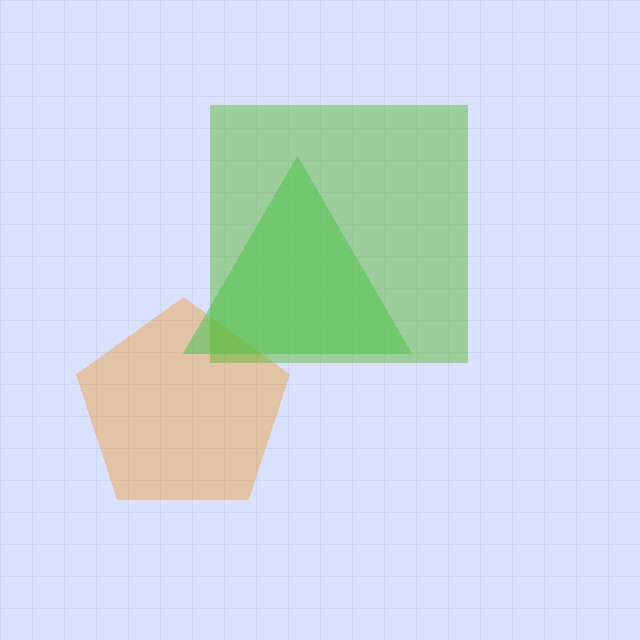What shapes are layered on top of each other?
The layered shapes are: an orange pentagon, a green triangle, a lime square.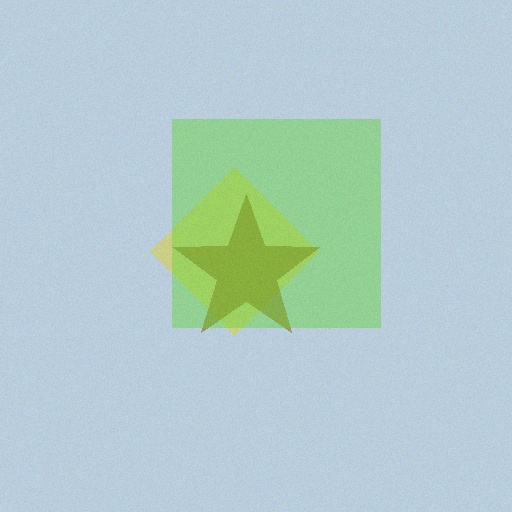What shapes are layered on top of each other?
The layered shapes are: a yellow diamond, a brown star, a lime square.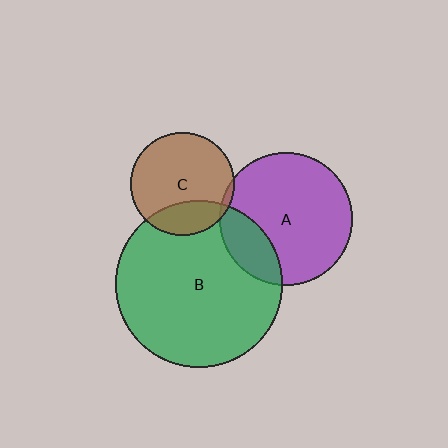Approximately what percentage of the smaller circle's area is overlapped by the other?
Approximately 20%.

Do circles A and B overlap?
Yes.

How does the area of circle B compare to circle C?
Approximately 2.6 times.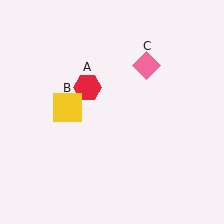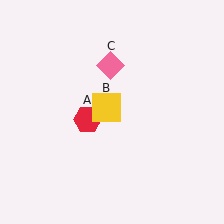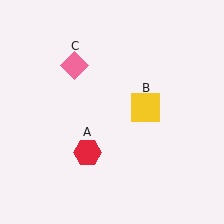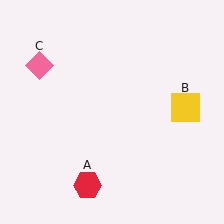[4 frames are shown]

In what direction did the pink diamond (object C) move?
The pink diamond (object C) moved left.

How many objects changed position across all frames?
3 objects changed position: red hexagon (object A), yellow square (object B), pink diamond (object C).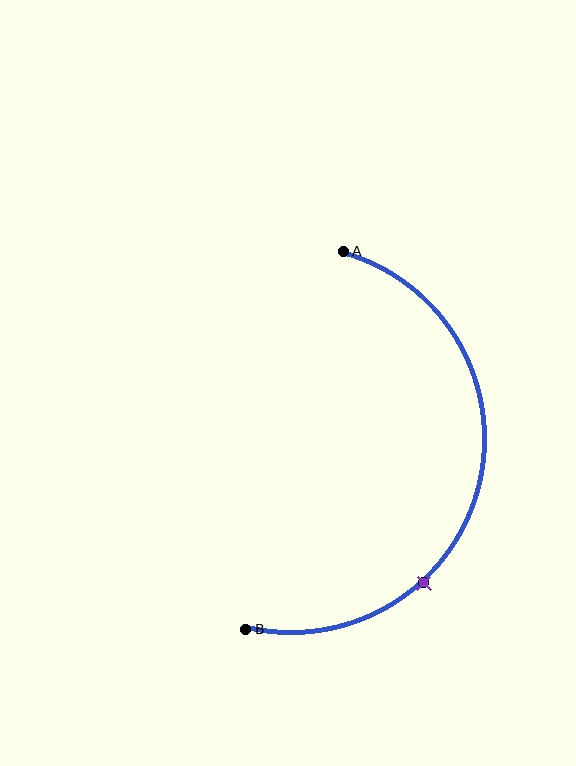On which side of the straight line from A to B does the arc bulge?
The arc bulges to the right of the straight line connecting A and B.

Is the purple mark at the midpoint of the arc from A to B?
No. The purple mark lies on the arc but is closer to endpoint B. The arc midpoint would be at the point on the curve equidistant along the arc from both A and B.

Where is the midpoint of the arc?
The arc midpoint is the point on the curve farthest from the straight line joining A and B. It sits to the right of that line.